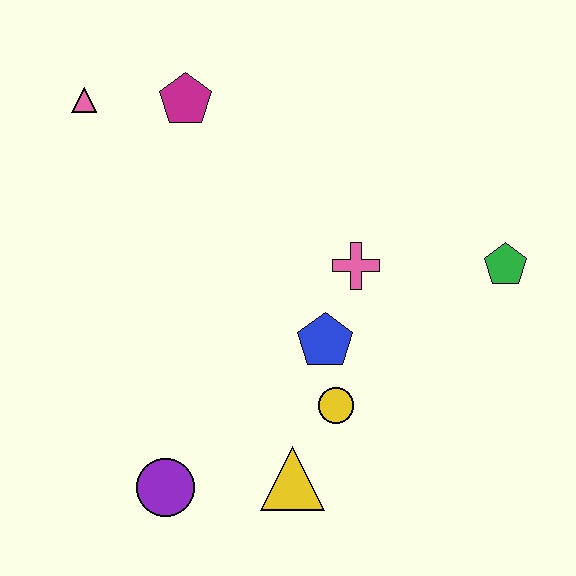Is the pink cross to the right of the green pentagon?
No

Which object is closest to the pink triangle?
The magenta pentagon is closest to the pink triangle.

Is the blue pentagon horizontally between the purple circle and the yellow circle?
Yes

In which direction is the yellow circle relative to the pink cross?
The yellow circle is below the pink cross.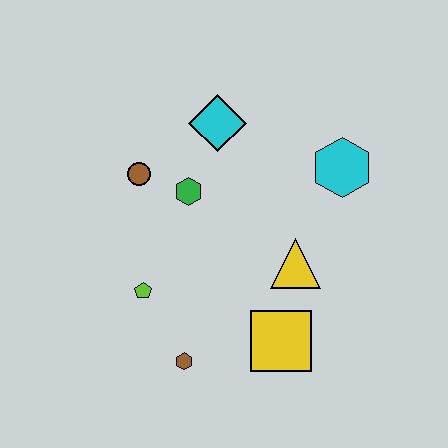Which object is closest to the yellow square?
The yellow triangle is closest to the yellow square.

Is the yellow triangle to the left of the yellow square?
No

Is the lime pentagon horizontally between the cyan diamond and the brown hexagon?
No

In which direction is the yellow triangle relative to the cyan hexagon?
The yellow triangle is below the cyan hexagon.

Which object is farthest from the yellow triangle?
The brown circle is farthest from the yellow triangle.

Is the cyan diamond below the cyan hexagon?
No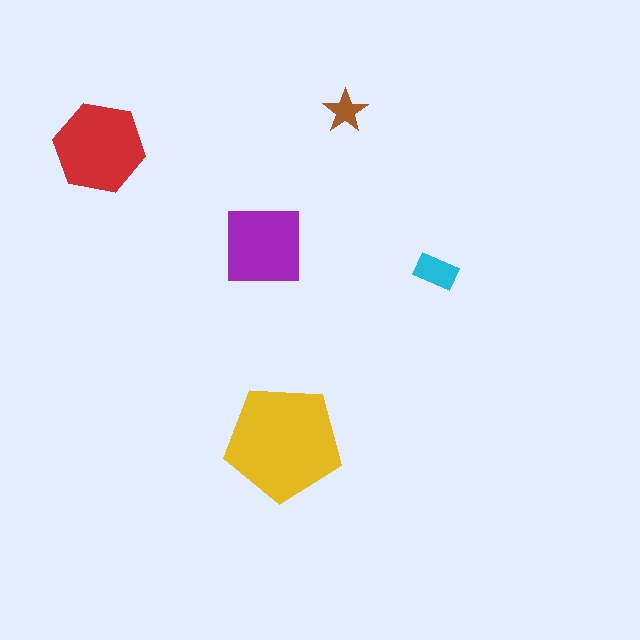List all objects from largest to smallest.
The yellow pentagon, the red hexagon, the purple square, the cyan rectangle, the brown star.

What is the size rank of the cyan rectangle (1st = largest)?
4th.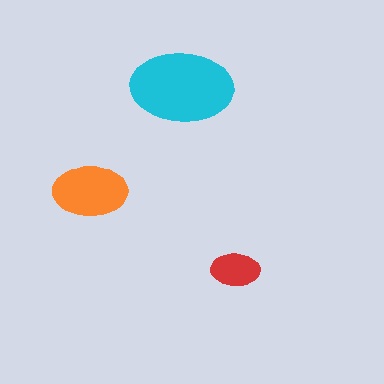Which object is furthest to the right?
The red ellipse is rightmost.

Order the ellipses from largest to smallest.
the cyan one, the orange one, the red one.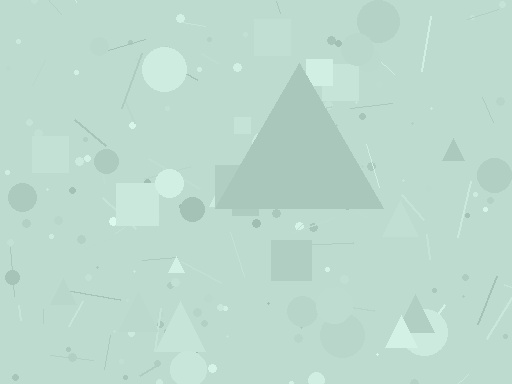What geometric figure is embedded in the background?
A triangle is embedded in the background.